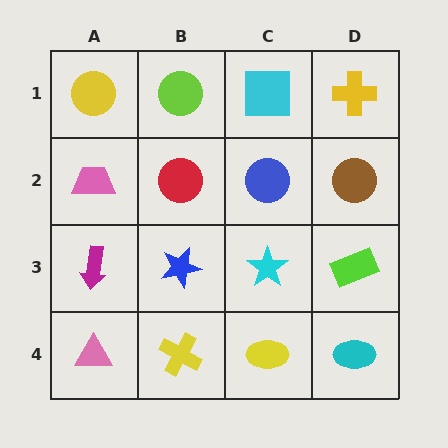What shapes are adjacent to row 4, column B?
A blue star (row 3, column B), a pink triangle (row 4, column A), a yellow ellipse (row 4, column C).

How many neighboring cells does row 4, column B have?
3.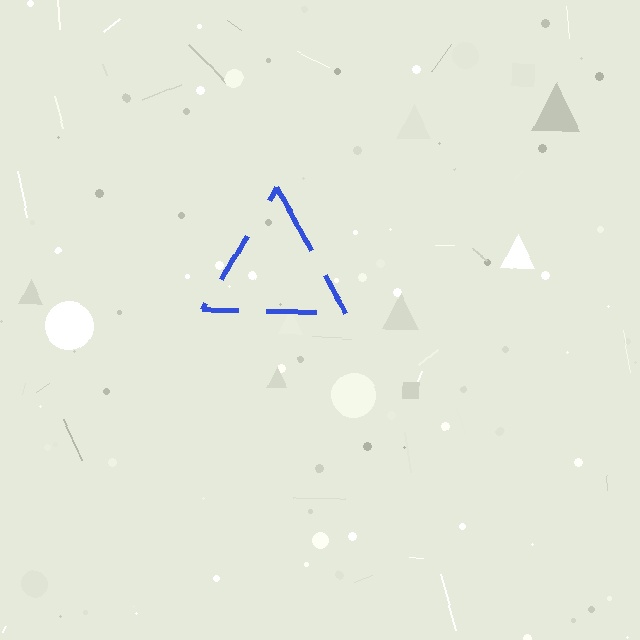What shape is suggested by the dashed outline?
The dashed outline suggests a triangle.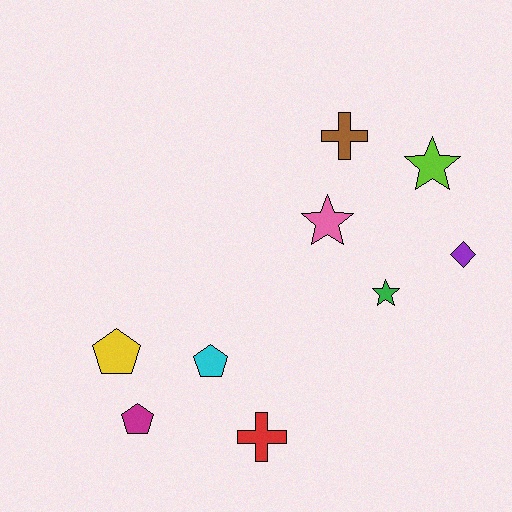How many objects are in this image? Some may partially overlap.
There are 9 objects.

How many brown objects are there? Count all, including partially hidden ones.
There is 1 brown object.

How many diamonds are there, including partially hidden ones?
There is 1 diamond.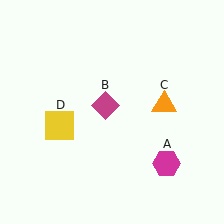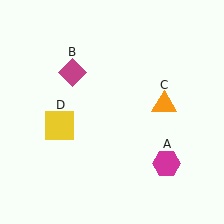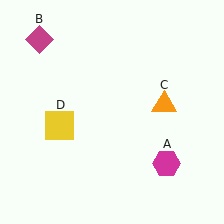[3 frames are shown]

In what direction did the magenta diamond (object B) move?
The magenta diamond (object B) moved up and to the left.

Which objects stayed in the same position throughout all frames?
Magenta hexagon (object A) and orange triangle (object C) and yellow square (object D) remained stationary.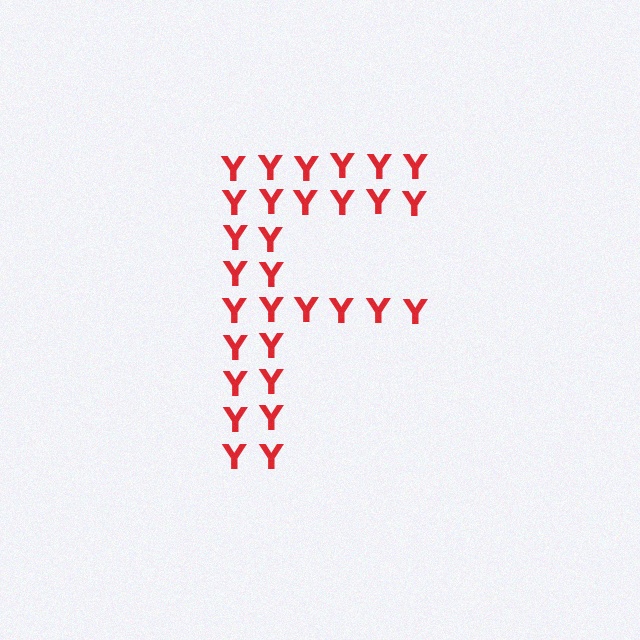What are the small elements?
The small elements are letter Y's.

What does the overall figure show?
The overall figure shows the letter F.